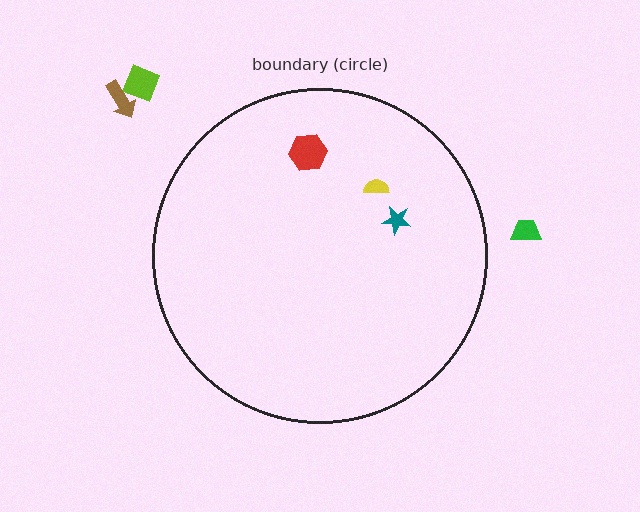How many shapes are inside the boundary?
3 inside, 3 outside.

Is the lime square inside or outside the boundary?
Outside.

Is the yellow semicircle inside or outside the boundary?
Inside.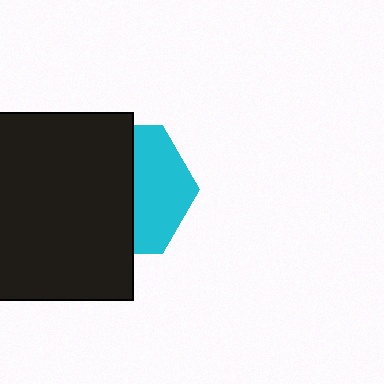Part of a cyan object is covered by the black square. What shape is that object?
It is a hexagon.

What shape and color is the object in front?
The object in front is a black square.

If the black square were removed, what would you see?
You would see the complete cyan hexagon.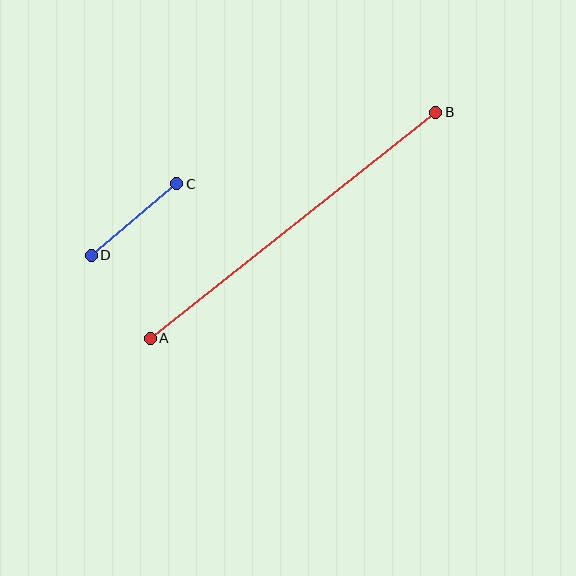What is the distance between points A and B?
The distance is approximately 364 pixels.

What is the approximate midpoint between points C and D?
The midpoint is at approximately (134, 219) pixels.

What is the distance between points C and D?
The distance is approximately 111 pixels.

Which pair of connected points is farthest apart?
Points A and B are farthest apart.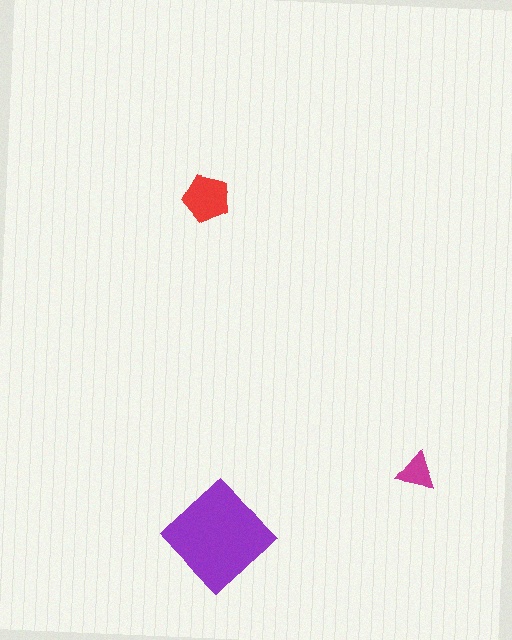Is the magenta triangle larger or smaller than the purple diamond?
Smaller.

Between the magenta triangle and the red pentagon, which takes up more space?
The red pentagon.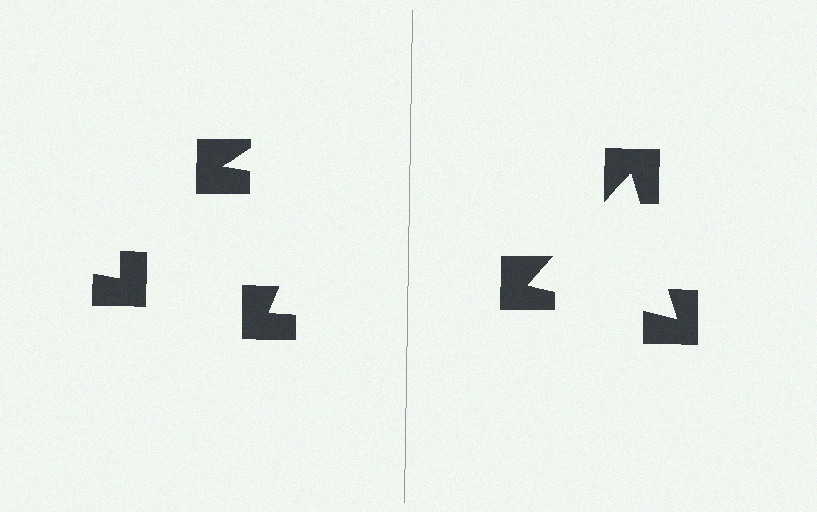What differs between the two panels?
The notched squares are positioned identically on both sides; only the wedge orientations differ. On the right they align to a triangle; on the left they are misaligned.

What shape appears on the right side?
An illusory triangle.